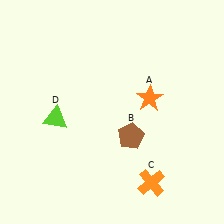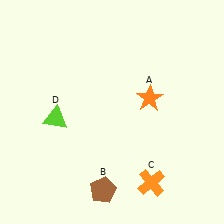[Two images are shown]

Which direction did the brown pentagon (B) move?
The brown pentagon (B) moved down.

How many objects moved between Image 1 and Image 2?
1 object moved between the two images.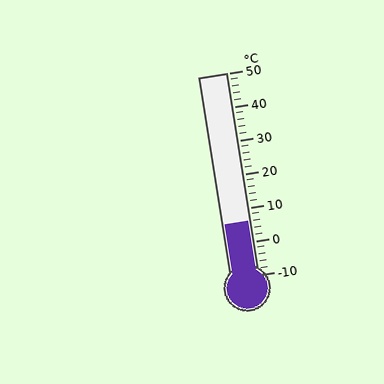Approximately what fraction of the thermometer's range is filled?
The thermometer is filled to approximately 25% of its range.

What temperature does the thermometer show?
The thermometer shows approximately 6°C.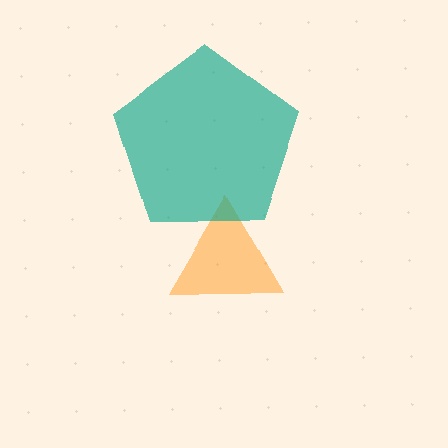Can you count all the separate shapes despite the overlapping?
Yes, there are 2 separate shapes.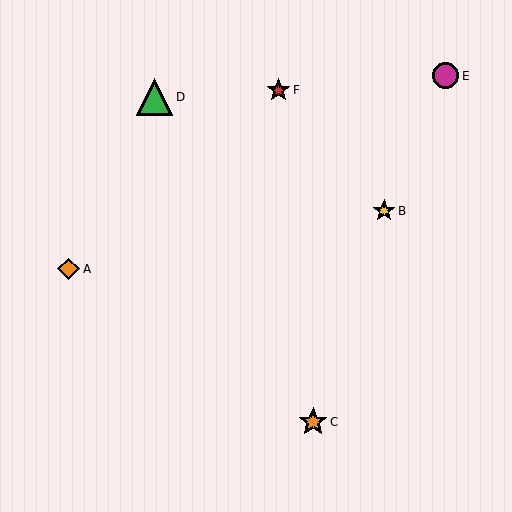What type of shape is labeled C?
Shape C is an orange star.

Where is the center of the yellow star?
The center of the yellow star is at (384, 211).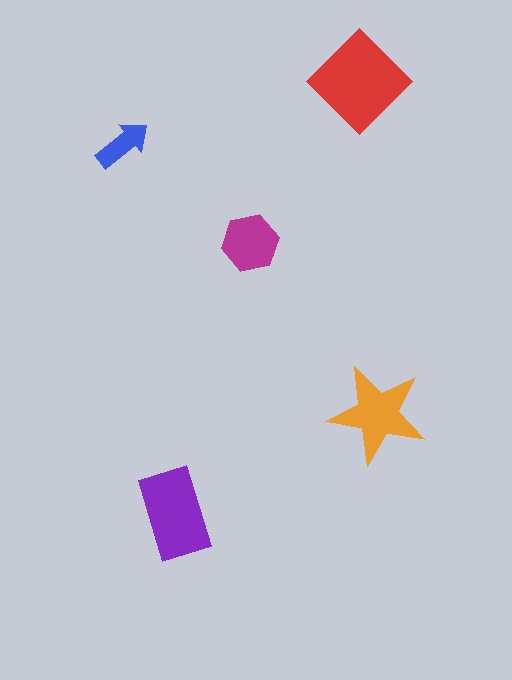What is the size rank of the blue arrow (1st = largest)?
5th.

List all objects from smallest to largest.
The blue arrow, the magenta hexagon, the orange star, the purple rectangle, the red diamond.